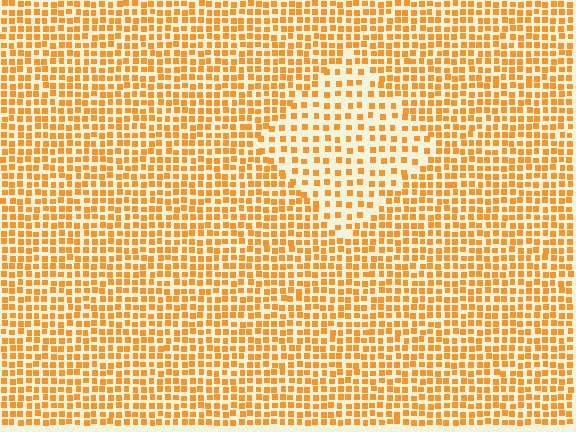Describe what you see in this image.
The image contains small orange elements arranged at two different densities. A diamond-shaped region is visible where the elements are less densely packed than the surrounding area.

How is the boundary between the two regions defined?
The boundary is defined by a change in element density (approximately 1.8x ratio). All elements are the same color, size, and shape.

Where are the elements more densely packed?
The elements are more densely packed outside the diamond boundary.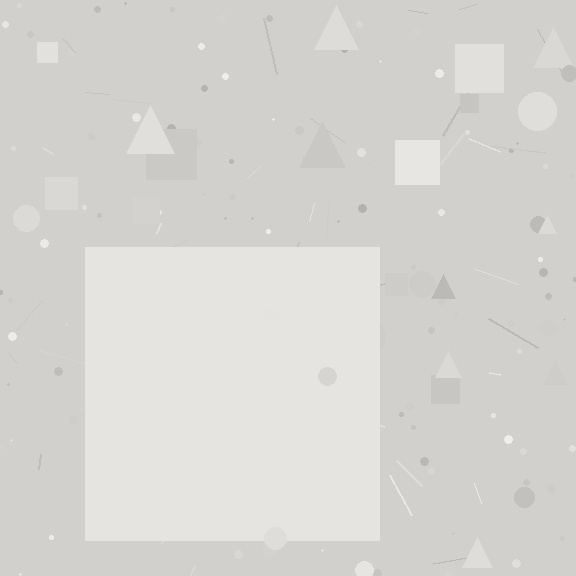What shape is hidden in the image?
A square is hidden in the image.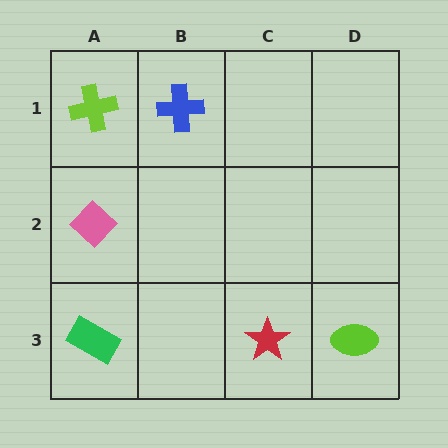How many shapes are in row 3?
3 shapes.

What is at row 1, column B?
A blue cross.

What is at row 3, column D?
A lime ellipse.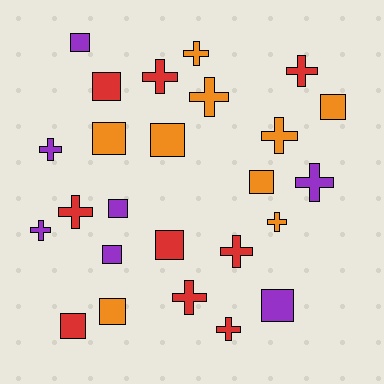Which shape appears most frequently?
Cross, with 13 objects.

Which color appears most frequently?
Orange, with 9 objects.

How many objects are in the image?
There are 25 objects.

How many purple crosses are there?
There are 3 purple crosses.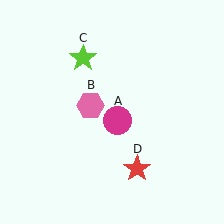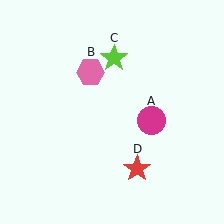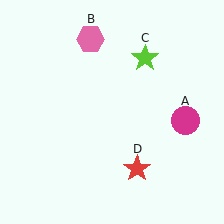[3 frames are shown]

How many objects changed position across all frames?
3 objects changed position: magenta circle (object A), pink hexagon (object B), lime star (object C).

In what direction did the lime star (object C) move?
The lime star (object C) moved right.